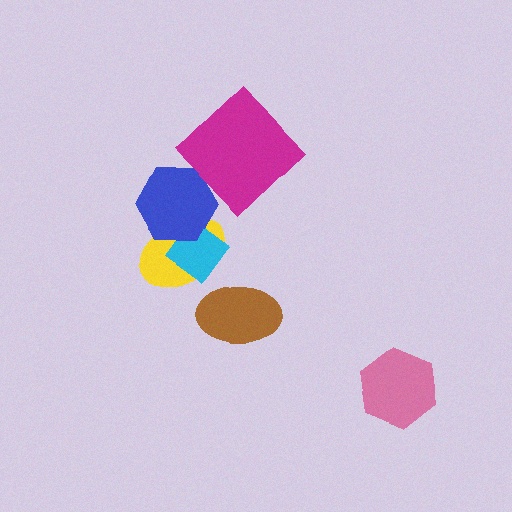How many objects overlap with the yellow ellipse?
2 objects overlap with the yellow ellipse.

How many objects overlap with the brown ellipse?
0 objects overlap with the brown ellipse.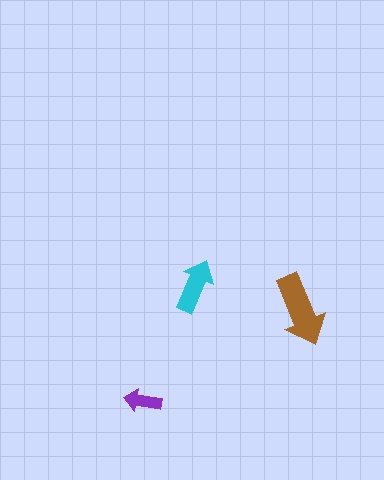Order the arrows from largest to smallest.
the brown one, the cyan one, the purple one.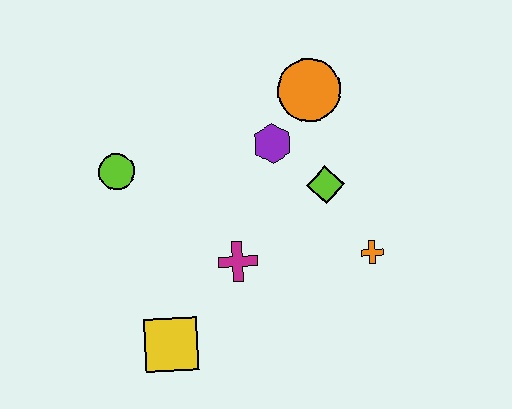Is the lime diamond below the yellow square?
No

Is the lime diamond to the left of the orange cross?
Yes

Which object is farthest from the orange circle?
The yellow square is farthest from the orange circle.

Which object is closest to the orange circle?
The purple hexagon is closest to the orange circle.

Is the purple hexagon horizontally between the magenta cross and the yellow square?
No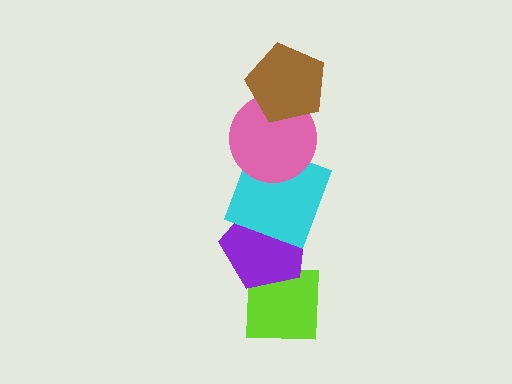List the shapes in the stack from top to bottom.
From top to bottom: the brown pentagon, the pink circle, the cyan square, the purple pentagon, the lime square.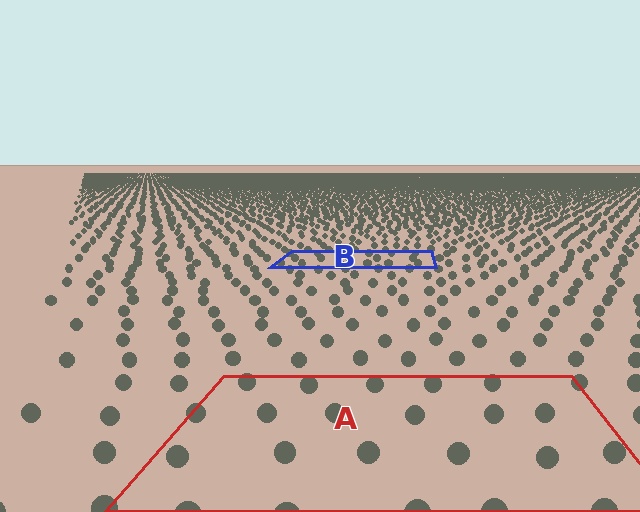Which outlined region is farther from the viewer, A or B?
Region B is farther from the viewer — the texture elements inside it appear smaller and more densely packed.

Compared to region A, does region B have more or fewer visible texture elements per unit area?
Region B has more texture elements per unit area — they are packed more densely because it is farther away.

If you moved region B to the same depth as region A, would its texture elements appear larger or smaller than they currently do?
They would appear larger. At a closer depth, the same texture elements are projected at a bigger on-screen size.